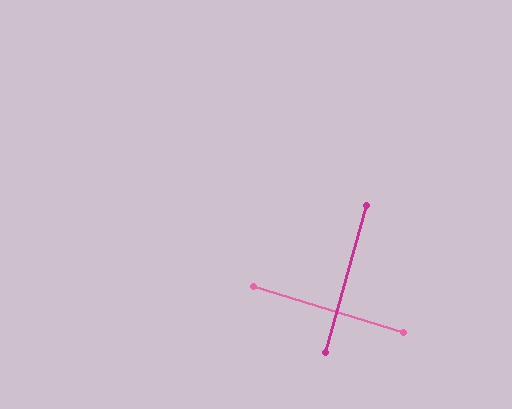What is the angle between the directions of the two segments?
Approximately 89 degrees.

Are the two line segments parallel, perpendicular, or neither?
Perpendicular — they meet at approximately 89°.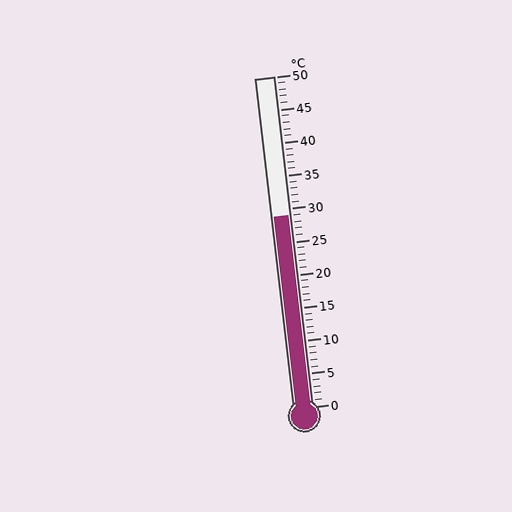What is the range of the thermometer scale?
The thermometer scale ranges from 0°C to 50°C.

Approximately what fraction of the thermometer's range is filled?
The thermometer is filled to approximately 60% of its range.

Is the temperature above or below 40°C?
The temperature is below 40°C.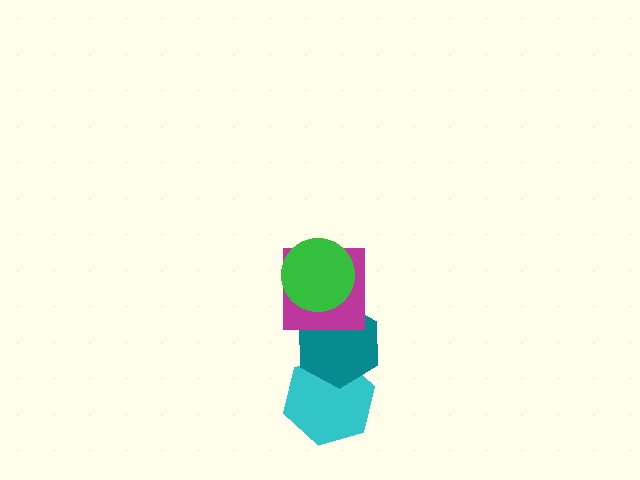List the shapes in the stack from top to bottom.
From top to bottom: the green circle, the magenta square, the teal hexagon, the cyan hexagon.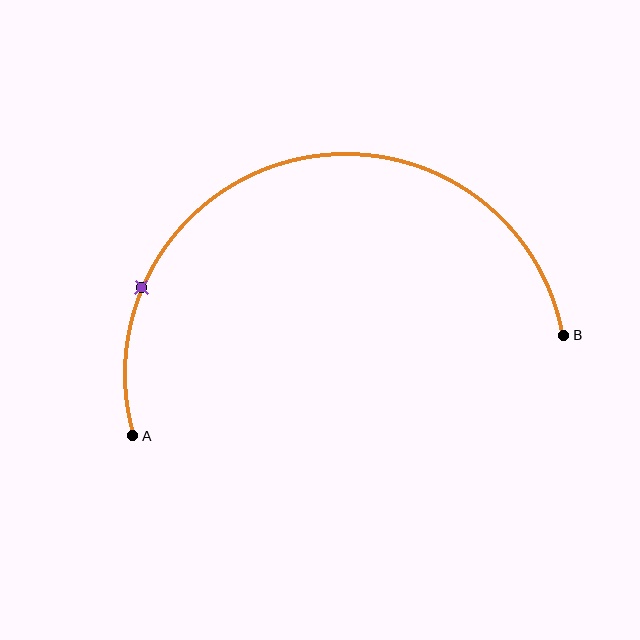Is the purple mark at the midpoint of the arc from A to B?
No. The purple mark lies on the arc but is closer to endpoint A. The arc midpoint would be at the point on the curve equidistant along the arc from both A and B.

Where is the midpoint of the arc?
The arc midpoint is the point on the curve farthest from the straight line joining A and B. It sits above that line.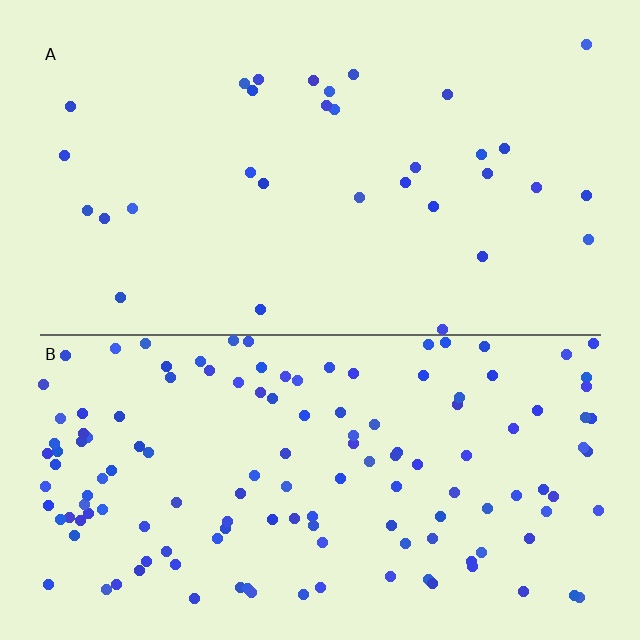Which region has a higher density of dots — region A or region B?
B (the bottom).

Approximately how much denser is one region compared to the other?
Approximately 4.3× — region B over region A.